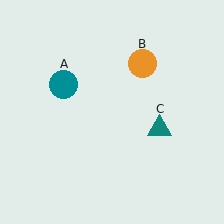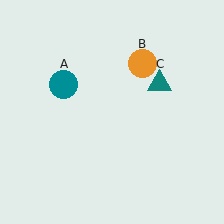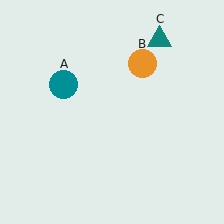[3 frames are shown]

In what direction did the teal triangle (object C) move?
The teal triangle (object C) moved up.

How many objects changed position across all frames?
1 object changed position: teal triangle (object C).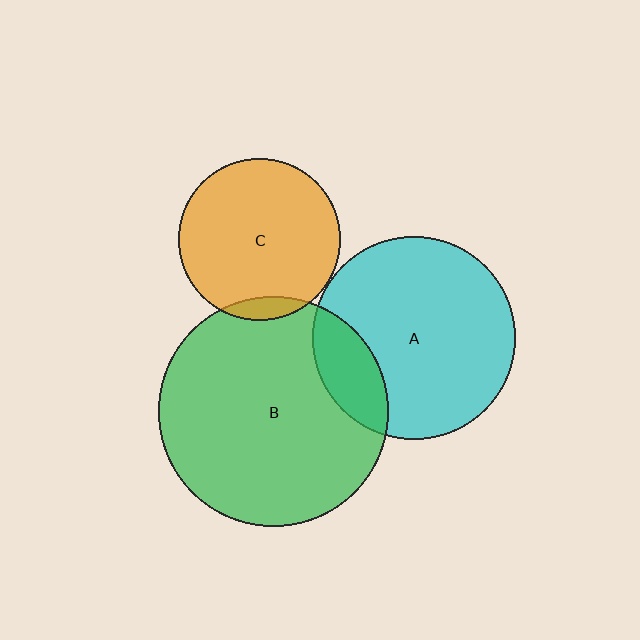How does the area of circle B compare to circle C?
Approximately 2.0 times.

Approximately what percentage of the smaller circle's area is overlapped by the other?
Approximately 20%.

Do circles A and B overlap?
Yes.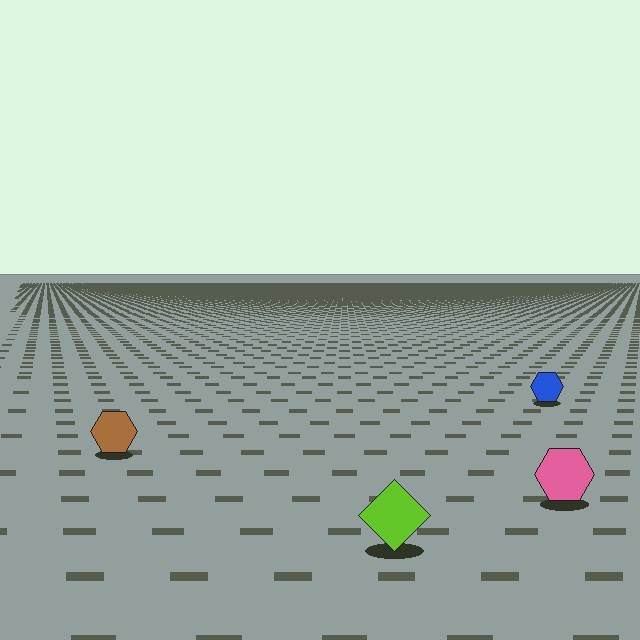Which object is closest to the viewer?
The lime diamond is closest. The texture marks near it are larger and more spread out.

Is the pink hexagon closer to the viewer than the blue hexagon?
Yes. The pink hexagon is closer — you can tell from the texture gradient: the ground texture is coarser near it.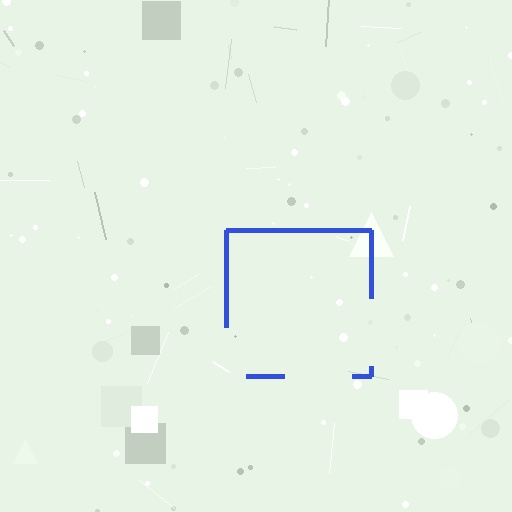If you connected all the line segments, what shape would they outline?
They would outline a square.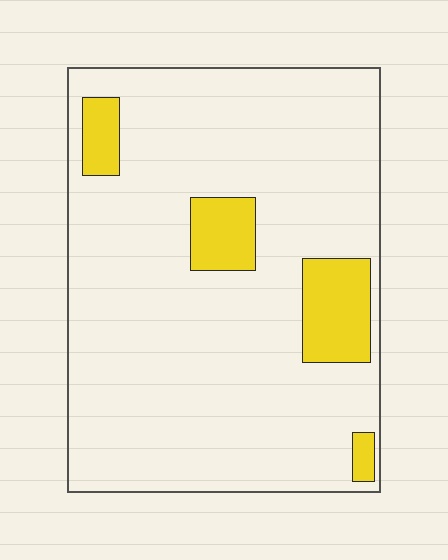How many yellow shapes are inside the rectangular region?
4.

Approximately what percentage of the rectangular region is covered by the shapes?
Approximately 10%.